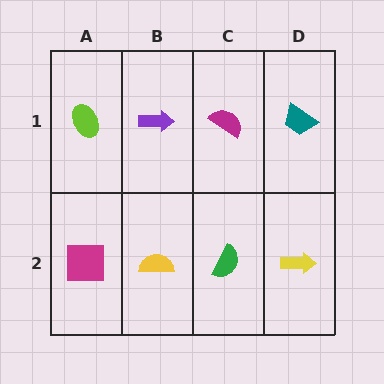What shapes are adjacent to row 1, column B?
A yellow semicircle (row 2, column B), a lime ellipse (row 1, column A), a magenta semicircle (row 1, column C).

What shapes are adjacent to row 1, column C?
A green semicircle (row 2, column C), a purple arrow (row 1, column B), a teal trapezoid (row 1, column D).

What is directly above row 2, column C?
A magenta semicircle.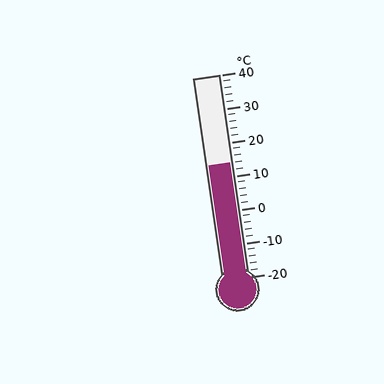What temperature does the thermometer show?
The thermometer shows approximately 14°C.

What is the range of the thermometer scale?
The thermometer scale ranges from -20°C to 40°C.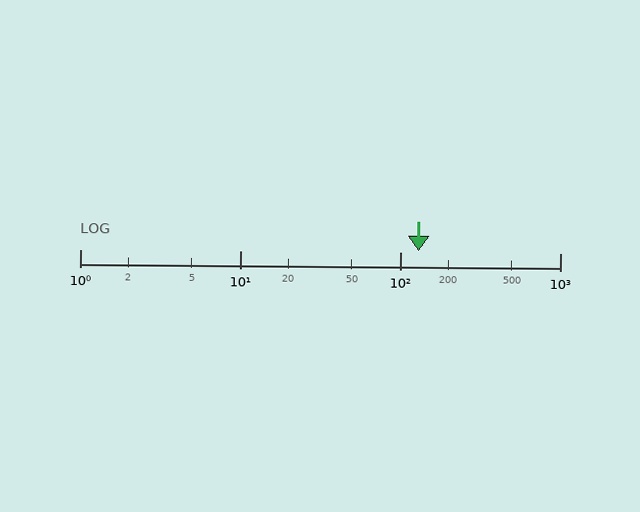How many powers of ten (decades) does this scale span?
The scale spans 3 decades, from 1 to 1000.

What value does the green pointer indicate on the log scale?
The pointer indicates approximately 130.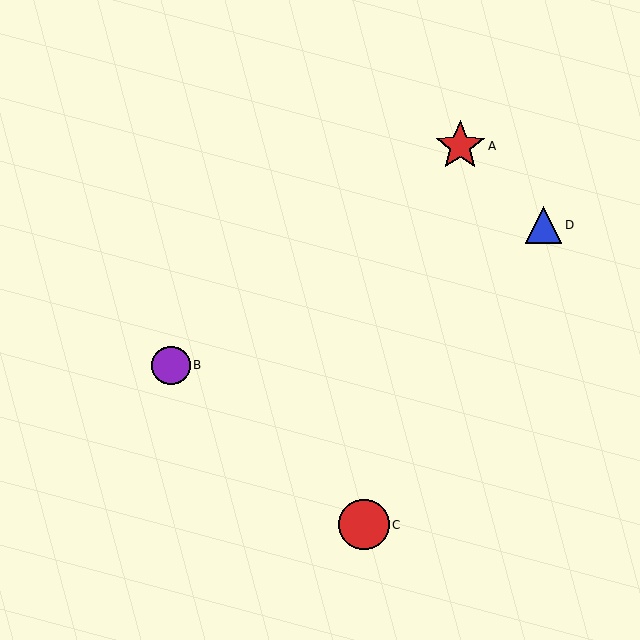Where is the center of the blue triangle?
The center of the blue triangle is at (544, 225).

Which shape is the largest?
The red circle (labeled C) is the largest.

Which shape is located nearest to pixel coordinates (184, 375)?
The purple circle (labeled B) at (171, 365) is nearest to that location.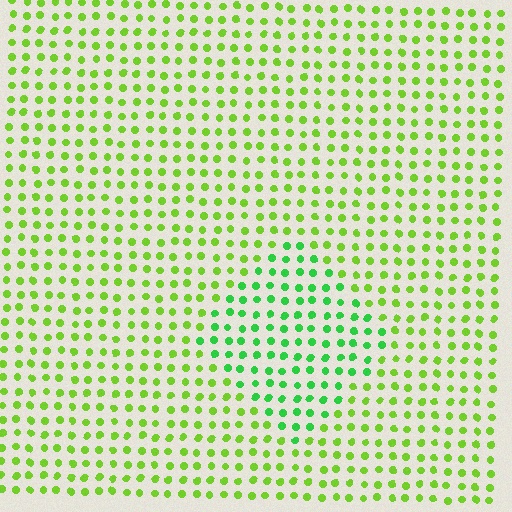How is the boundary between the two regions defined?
The boundary is defined purely by a slight shift in hue (about 34 degrees). Spacing, size, and orientation are identical on both sides.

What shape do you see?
I see a diamond.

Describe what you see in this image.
The image is filled with small lime elements in a uniform arrangement. A diamond-shaped region is visible where the elements are tinted to a slightly different hue, forming a subtle color boundary.